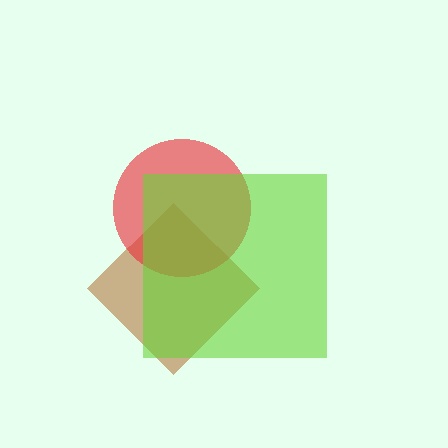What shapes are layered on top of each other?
The layered shapes are: a brown diamond, a red circle, a lime square.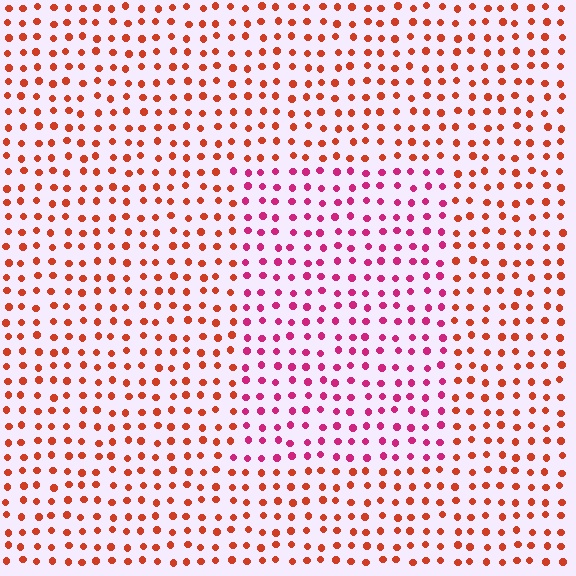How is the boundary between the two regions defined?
The boundary is defined purely by a slight shift in hue (about 41 degrees). Spacing, size, and orientation are identical on both sides.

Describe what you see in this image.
The image is filled with small red elements in a uniform arrangement. A rectangle-shaped region is visible where the elements are tinted to a slightly different hue, forming a subtle color boundary.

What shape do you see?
I see a rectangle.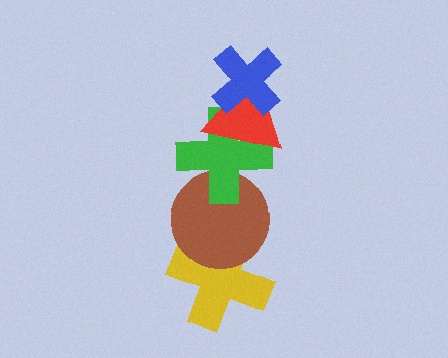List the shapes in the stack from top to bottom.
From top to bottom: the blue cross, the red triangle, the green cross, the brown circle, the yellow cross.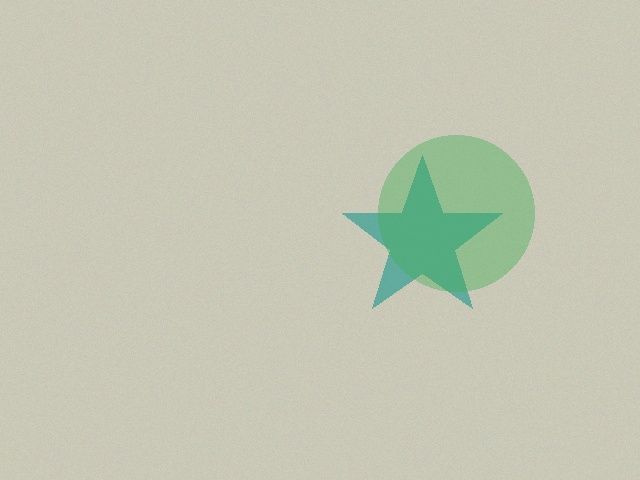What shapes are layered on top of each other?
The layered shapes are: a teal star, a green circle.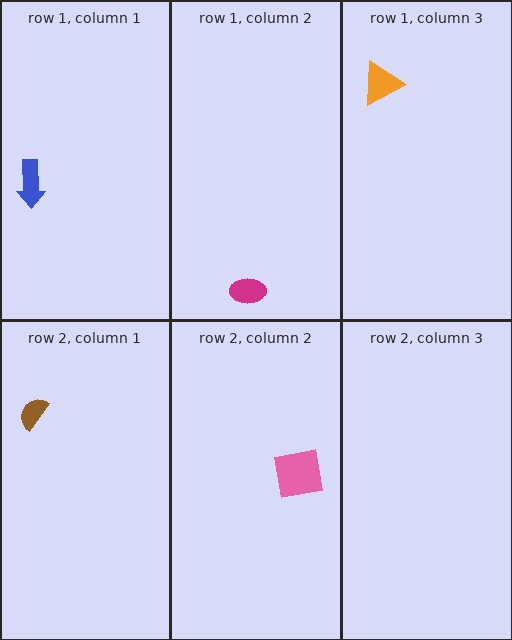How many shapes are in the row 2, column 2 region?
1.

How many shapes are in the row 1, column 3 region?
1.